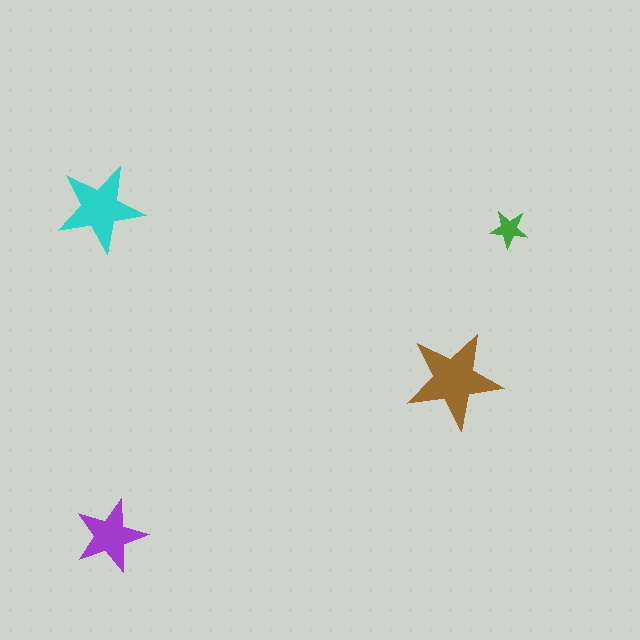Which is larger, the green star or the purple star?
The purple one.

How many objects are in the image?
There are 4 objects in the image.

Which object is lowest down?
The purple star is bottommost.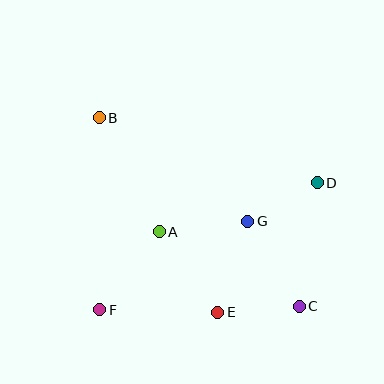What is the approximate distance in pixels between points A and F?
The distance between A and F is approximately 98 pixels.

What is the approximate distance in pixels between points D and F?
The distance between D and F is approximately 252 pixels.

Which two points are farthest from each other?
Points B and C are farthest from each other.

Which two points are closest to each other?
Points D and G are closest to each other.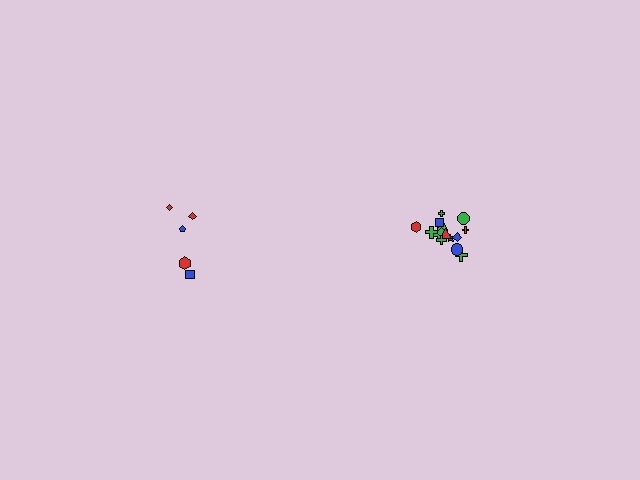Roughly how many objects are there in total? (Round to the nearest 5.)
Roughly 20 objects in total.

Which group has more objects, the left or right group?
The right group.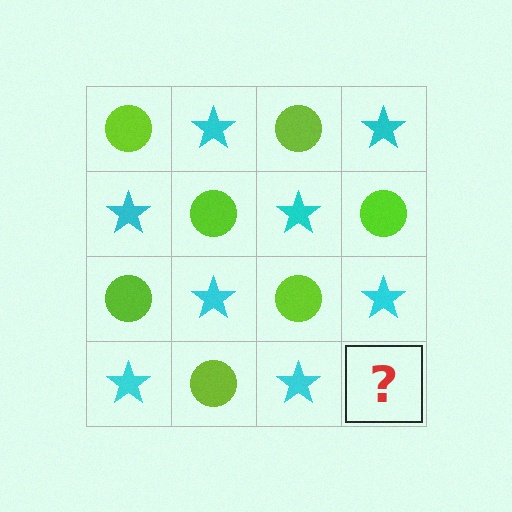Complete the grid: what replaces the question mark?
The question mark should be replaced with a lime circle.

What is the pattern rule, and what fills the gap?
The rule is that it alternates lime circle and cyan star in a checkerboard pattern. The gap should be filled with a lime circle.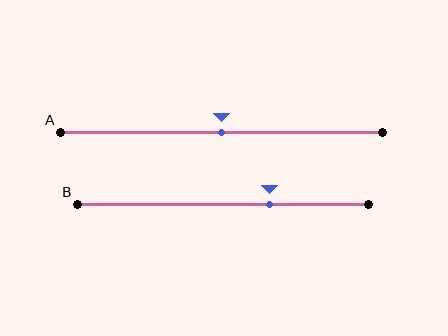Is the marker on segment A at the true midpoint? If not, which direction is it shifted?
Yes, the marker on segment A is at the true midpoint.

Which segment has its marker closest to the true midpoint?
Segment A has its marker closest to the true midpoint.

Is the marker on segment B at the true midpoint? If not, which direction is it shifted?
No, the marker on segment B is shifted to the right by about 16% of the segment length.